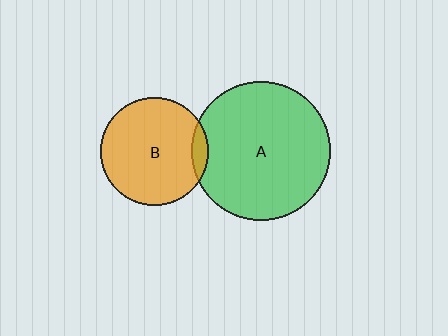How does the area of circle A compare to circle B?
Approximately 1.7 times.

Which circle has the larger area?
Circle A (green).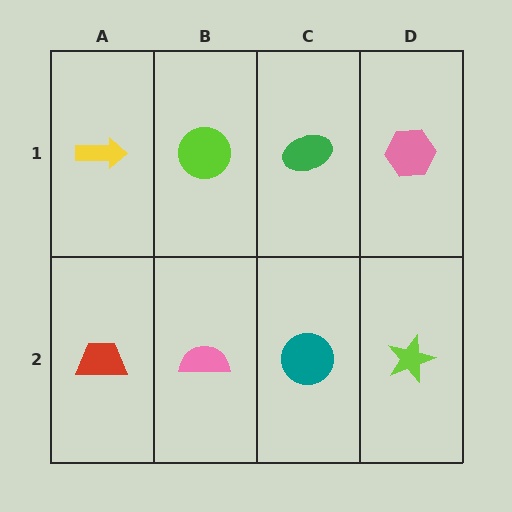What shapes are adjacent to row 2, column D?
A pink hexagon (row 1, column D), a teal circle (row 2, column C).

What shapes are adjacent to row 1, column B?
A pink semicircle (row 2, column B), a yellow arrow (row 1, column A), a green ellipse (row 1, column C).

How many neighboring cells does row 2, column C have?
3.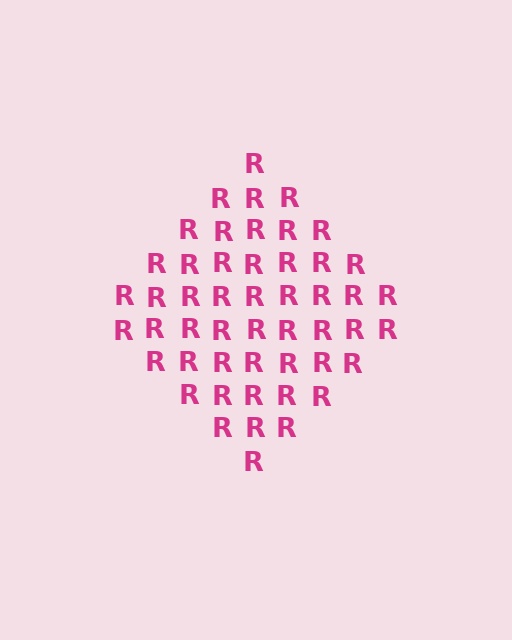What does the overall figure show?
The overall figure shows a diamond.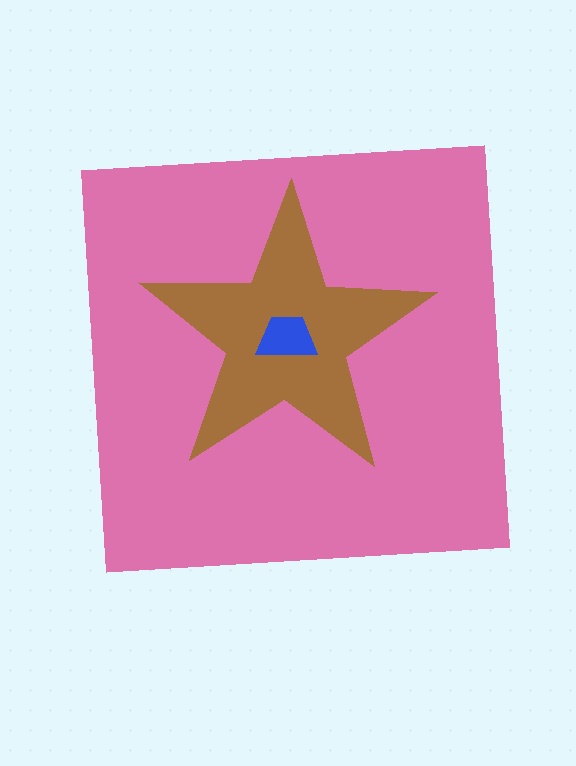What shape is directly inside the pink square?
The brown star.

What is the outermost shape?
The pink square.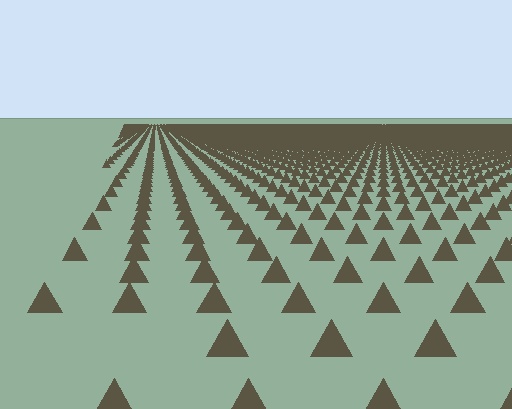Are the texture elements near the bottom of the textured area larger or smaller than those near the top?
Larger. Near the bottom, elements are closer to the viewer and appear at a bigger on-screen size.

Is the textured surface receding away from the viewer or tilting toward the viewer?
The surface is receding away from the viewer. Texture elements get smaller and denser toward the top.